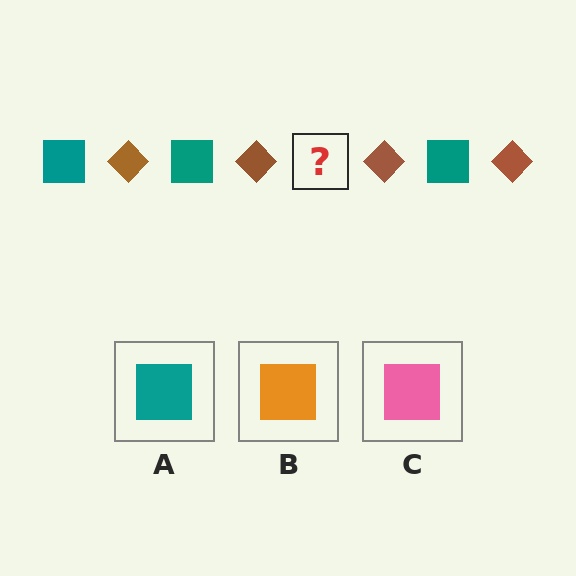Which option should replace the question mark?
Option A.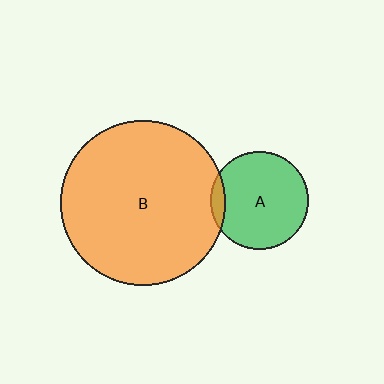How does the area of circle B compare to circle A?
Approximately 2.8 times.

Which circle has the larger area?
Circle B (orange).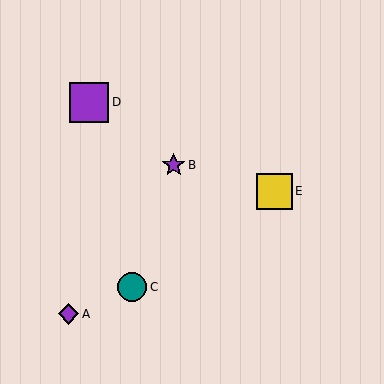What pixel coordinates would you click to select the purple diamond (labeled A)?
Click at (69, 314) to select the purple diamond A.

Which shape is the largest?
The purple square (labeled D) is the largest.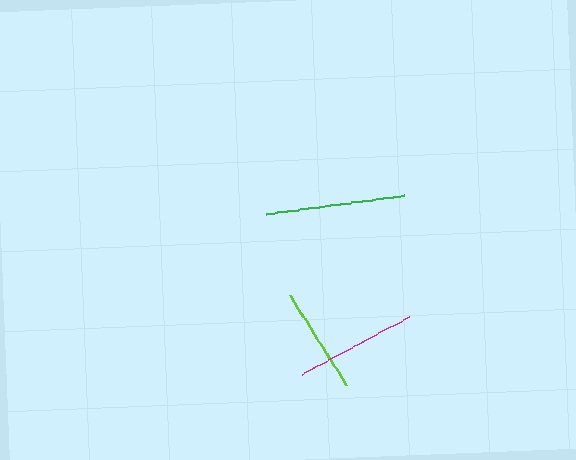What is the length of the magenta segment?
The magenta segment is approximately 121 pixels long.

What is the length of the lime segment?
The lime segment is approximately 106 pixels long.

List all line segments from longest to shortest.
From longest to shortest: green, magenta, lime.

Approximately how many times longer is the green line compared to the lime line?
The green line is approximately 1.3 times the length of the lime line.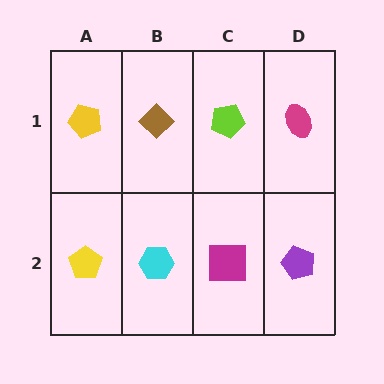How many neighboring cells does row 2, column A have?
2.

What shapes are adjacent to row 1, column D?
A purple pentagon (row 2, column D), a lime pentagon (row 1, column C).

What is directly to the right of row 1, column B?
A lime pentagon.